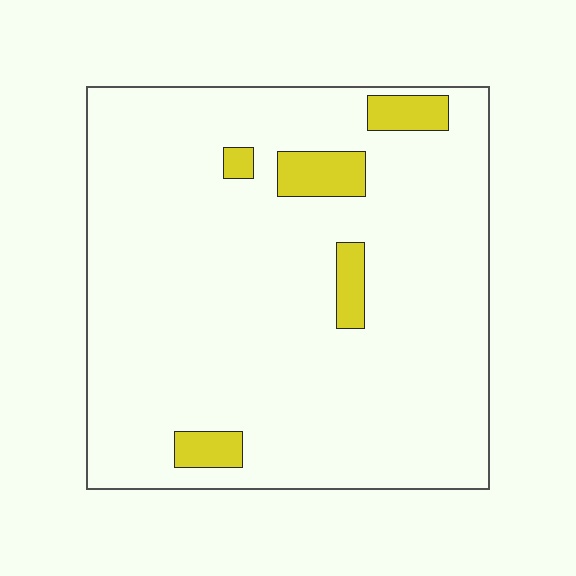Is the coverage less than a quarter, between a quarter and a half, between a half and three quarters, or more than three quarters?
Less than a quarter.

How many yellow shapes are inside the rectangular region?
5.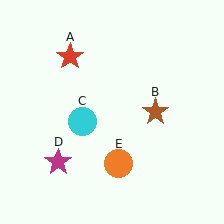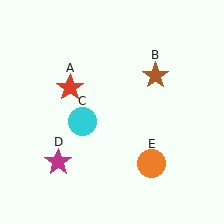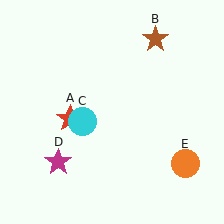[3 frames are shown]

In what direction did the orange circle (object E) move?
The orange circle (object E) moved right.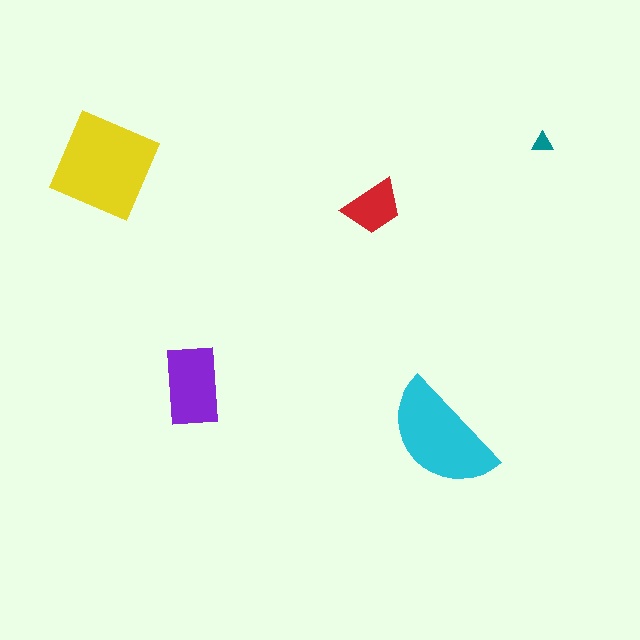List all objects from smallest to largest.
The teal triangle, the red trapezoid, the purple rectangle, the cyan semicircle, the yellow diamond.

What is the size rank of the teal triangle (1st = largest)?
5th.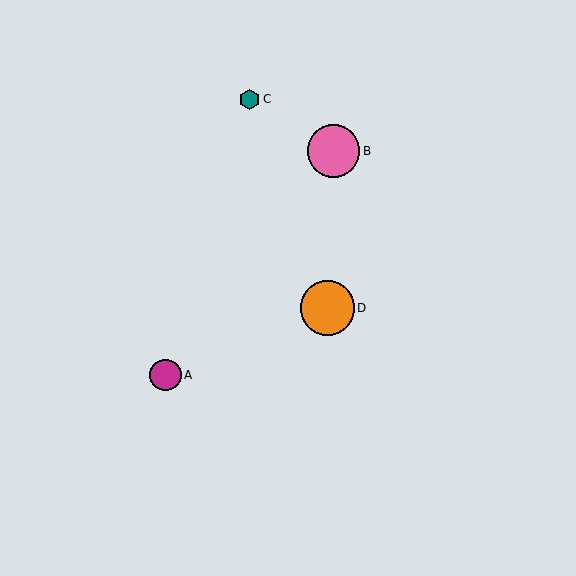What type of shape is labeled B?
Shape B is a pink circle.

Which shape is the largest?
The orange circle (labeled D) is the largest.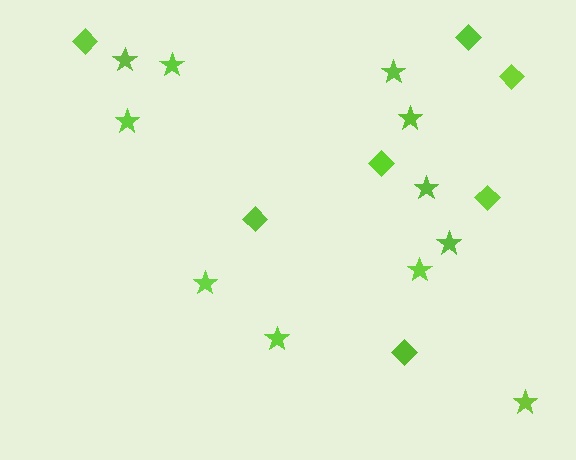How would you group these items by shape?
There are 2 groups: one group of diamonds (7) and one group of stars (11).